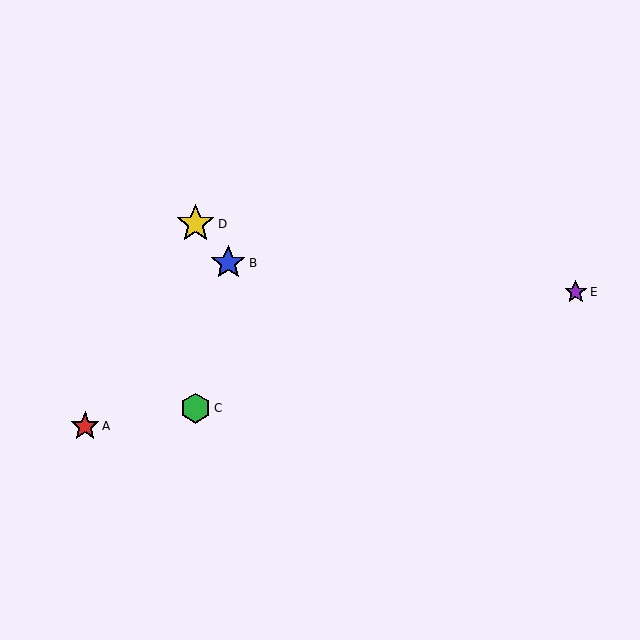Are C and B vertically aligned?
No, C is at x≈196 and B is at x≈228.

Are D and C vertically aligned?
Yes, both are at x≈196.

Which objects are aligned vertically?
Objects C, D are aligned vertically.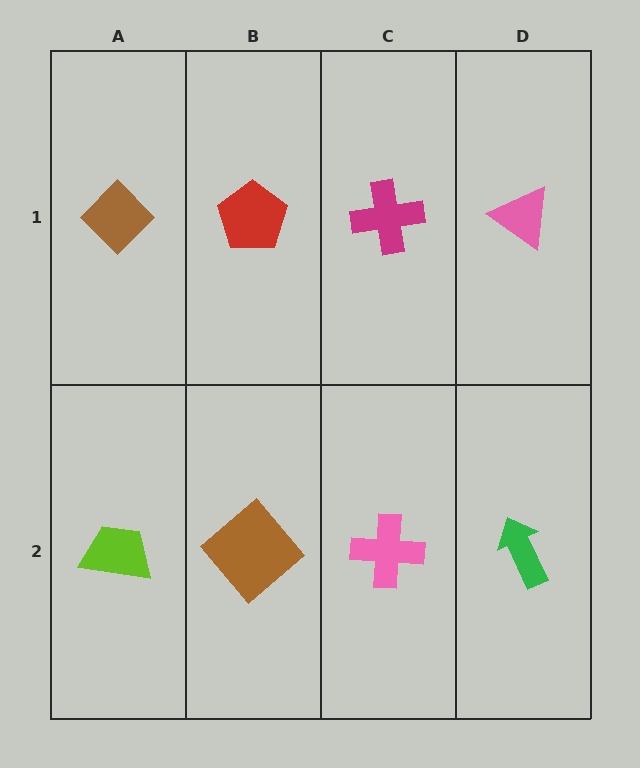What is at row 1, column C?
A magenta cross.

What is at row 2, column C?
A pink cross.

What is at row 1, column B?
A red pentagon.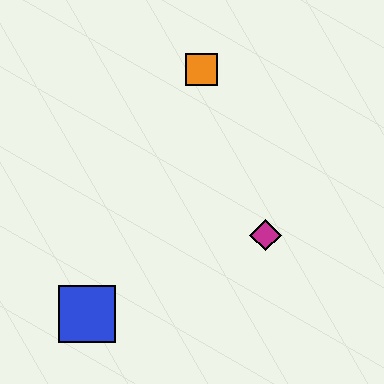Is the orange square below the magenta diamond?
No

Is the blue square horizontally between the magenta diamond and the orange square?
No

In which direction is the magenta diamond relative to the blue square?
The magenta diamond is to the right of the blue square.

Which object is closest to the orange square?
The magenta diamond is closest to the orange square.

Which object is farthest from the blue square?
The orange square is farthest from the blue square.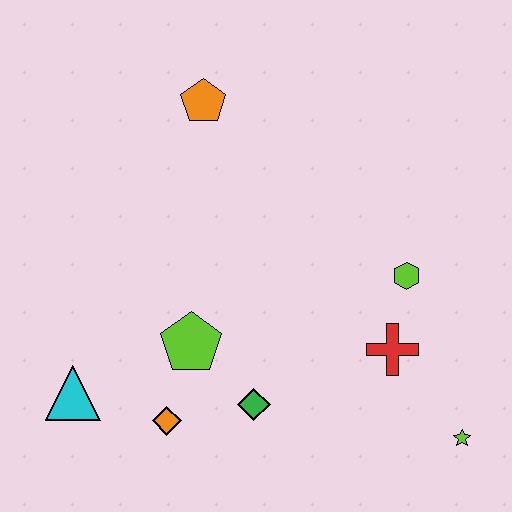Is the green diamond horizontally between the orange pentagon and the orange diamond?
No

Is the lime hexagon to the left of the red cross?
No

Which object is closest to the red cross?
The lime hexagon is closest to the red cross.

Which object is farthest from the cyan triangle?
The lime star is farthest from the cyan triangle.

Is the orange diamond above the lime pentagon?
No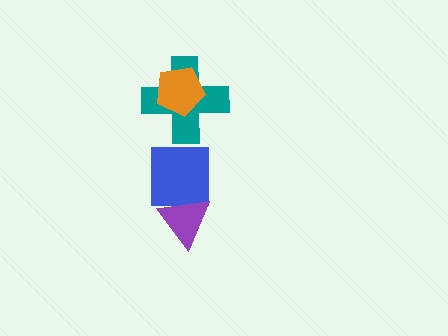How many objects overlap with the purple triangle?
1 object overlaps with the purple triangle.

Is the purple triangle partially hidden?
No, no other shape covers it.